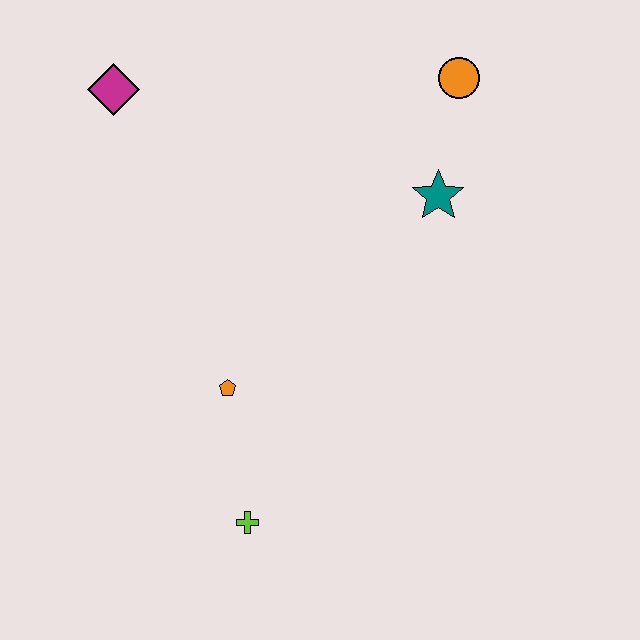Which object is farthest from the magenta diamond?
The lime cross is farthest from the magenta diamond.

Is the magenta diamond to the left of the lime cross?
Yes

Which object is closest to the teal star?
The orange circle is closest to the teal star.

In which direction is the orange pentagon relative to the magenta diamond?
The orange pentagon is below the magenta diamond.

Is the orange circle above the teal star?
Yes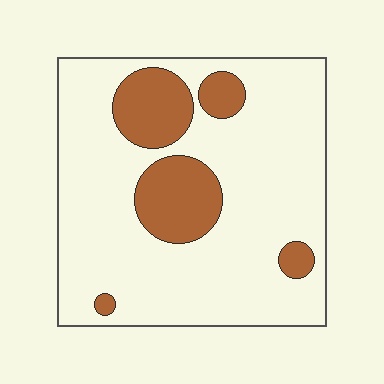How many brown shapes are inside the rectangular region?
5.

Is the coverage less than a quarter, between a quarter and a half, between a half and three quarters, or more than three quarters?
Less than a quarter.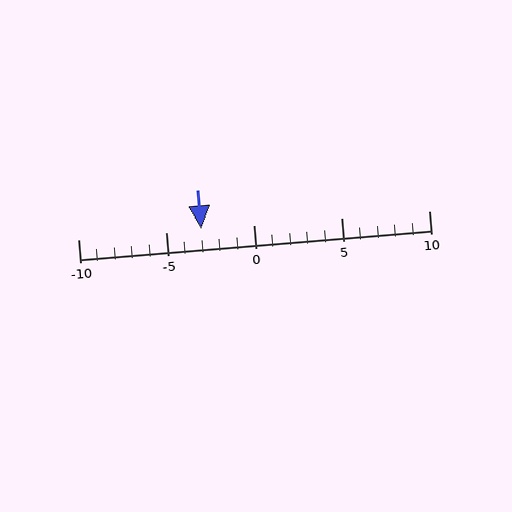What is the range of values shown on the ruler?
The ruler shows values from -10 to 10.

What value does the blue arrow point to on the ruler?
The blue arrow points to approximately -3.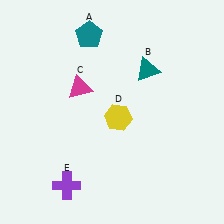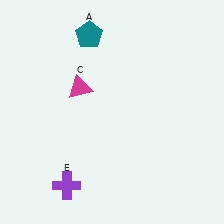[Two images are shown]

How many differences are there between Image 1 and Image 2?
There are 2 differences between the two images.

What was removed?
The teal triangle (B), the yellow hexagon (D) were removed in Image 2.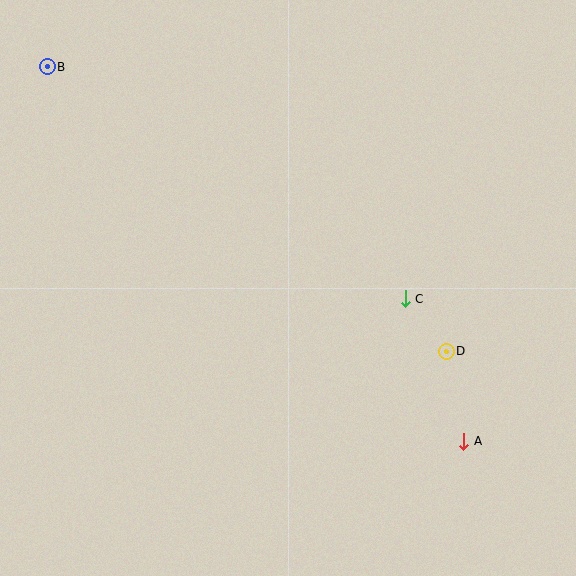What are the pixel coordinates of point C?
Point C is at (405, 299).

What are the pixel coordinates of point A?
Point A is at (464, 441).